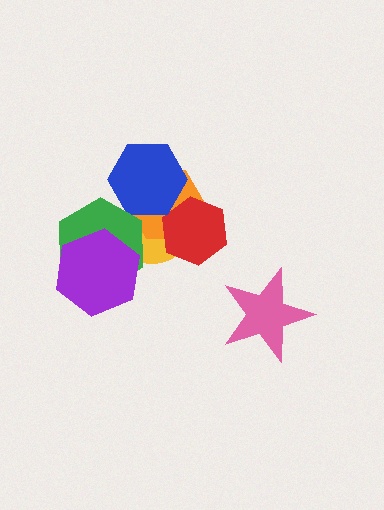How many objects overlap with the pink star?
0 objects overlap with the pink star.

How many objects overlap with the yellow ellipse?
5 objects overlap with the yellow ellipse.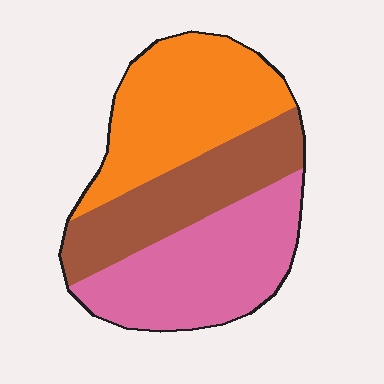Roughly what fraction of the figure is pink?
Pink takes up about three eighths (3/8) of the figure.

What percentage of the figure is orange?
Orange covers roughly 35% of the figure.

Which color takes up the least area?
Brown, at roughly 30%.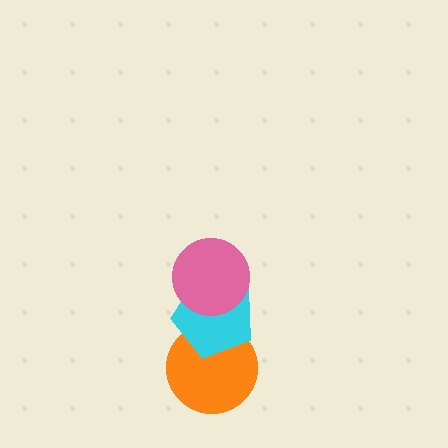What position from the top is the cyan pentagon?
The cyan pentagon is 2nd from the top.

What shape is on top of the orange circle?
The cyan pentagon is on top of the orange circle.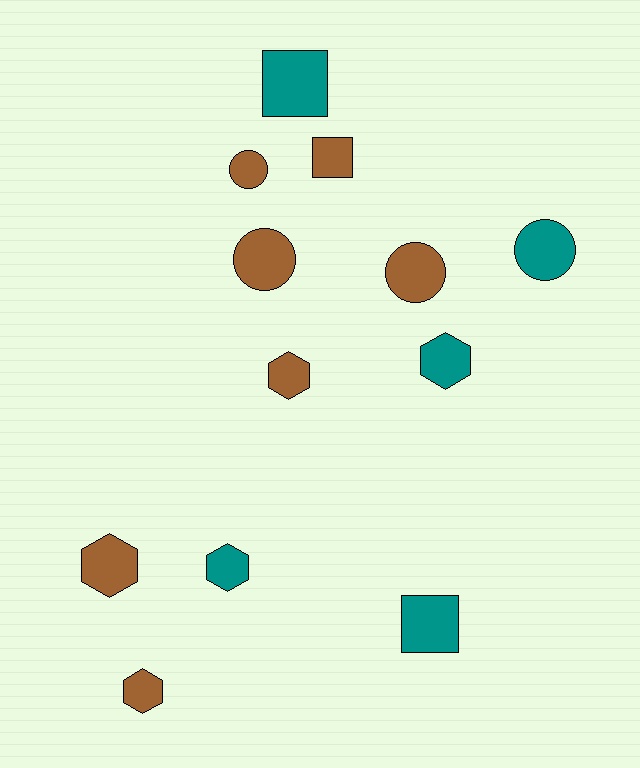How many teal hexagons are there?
There are 2 teal hexagons.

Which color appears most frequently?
Brown, with 7 objects.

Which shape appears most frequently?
Hexagon, with 5 objects.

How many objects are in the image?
There are 12 objects.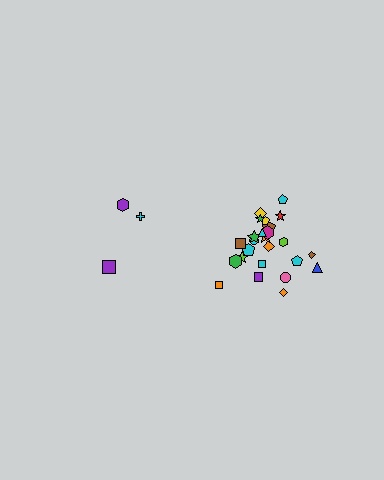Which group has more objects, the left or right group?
The right group.